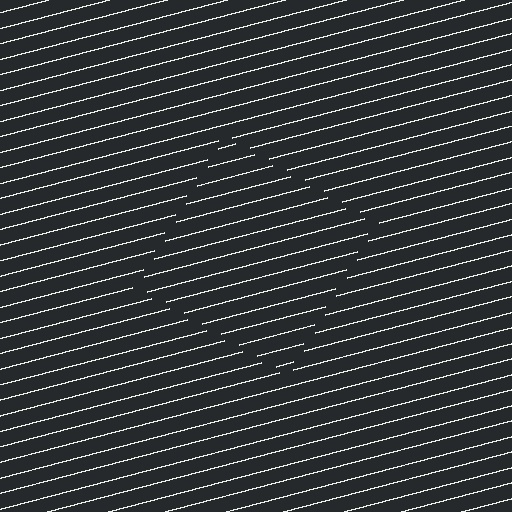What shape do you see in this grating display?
An illusory square. The interior of the shape contains the same grating, shifted by half a period — the contour is defined by the phase discontinuity where line-ends from the inner and outer gratings abut.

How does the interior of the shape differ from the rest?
The interior of the shape contains the same grating, shifted by half a period — the contour is defined by the phase discontinuity where line-ends from the inner and outer gratings abut.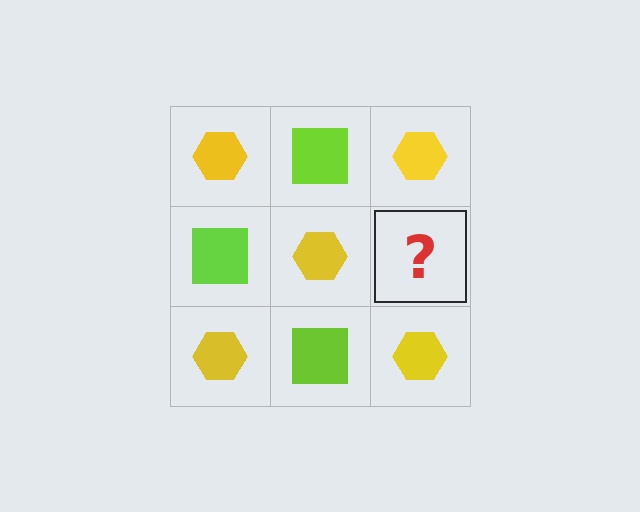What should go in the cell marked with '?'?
The missing cell should contain a lime square.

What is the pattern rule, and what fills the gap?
The rule is that it alternates yellow hexagon and lime square in a checkerboard pattern. The gap should be filled with a lime square.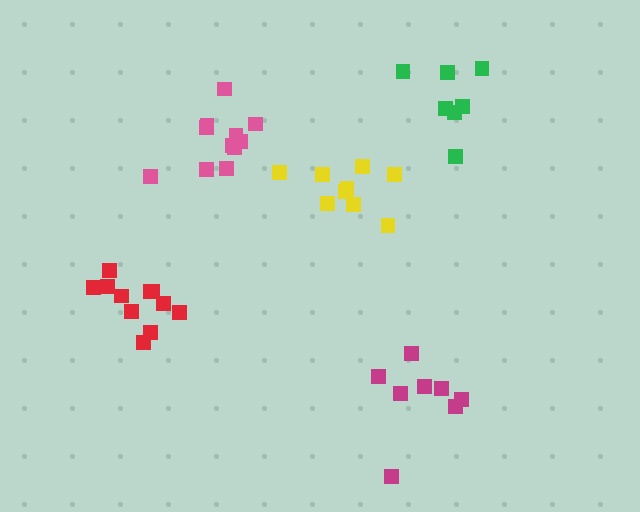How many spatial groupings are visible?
There are 5 spatial groupings.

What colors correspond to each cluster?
The clusters are colored: magenta, yellow, pink, red, green.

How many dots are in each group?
Group 1: 8 dots, Group 2: 9 dots, Group 3: 11 dots, Group 4: 11 dots, Group 5: 7 dots (46 total).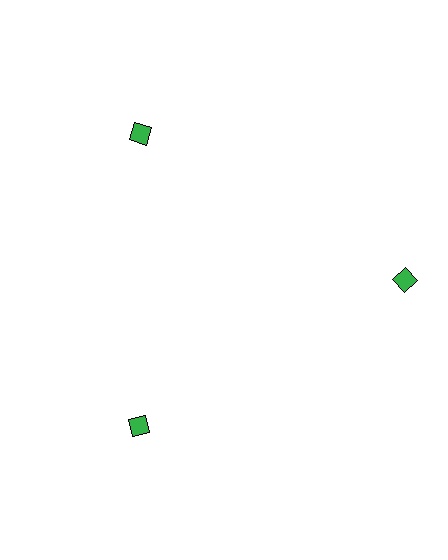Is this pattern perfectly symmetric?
No. The 3 green diamonds are arranged in a ring, but one element near the 3 o'clock position is pushed outward from the center, breaking the 3-fold rotational symmetry.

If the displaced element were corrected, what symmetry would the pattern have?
It would have 3-fold rotational symmetry — the pattern would map onto itself every 120 degrees.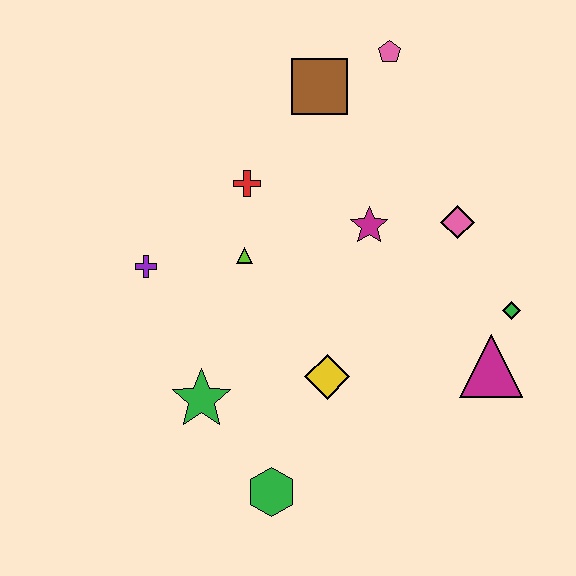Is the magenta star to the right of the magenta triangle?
No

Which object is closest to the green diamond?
The magenta triangle is closest to the green diamond.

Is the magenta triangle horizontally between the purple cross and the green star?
No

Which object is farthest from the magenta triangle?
The purple cross is farthest from the magenta triangle.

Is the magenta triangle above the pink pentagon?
No